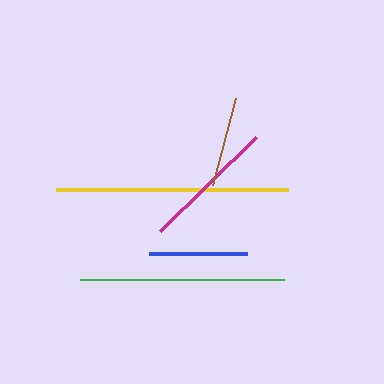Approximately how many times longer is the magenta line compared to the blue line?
The magenta line is approximately 1.4 times the length of the blue line.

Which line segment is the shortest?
The brown line is the shortest at approximately 90 pixels.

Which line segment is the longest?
The yellow line is the longest at approximately 231 pixels.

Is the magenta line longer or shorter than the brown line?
The magenta line is longer than the brown line.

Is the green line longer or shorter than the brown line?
The green line is longer than the brown line.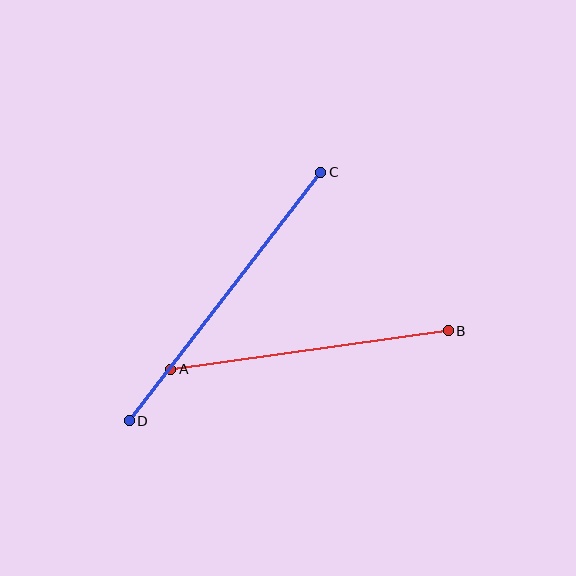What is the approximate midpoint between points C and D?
The midpoint is at approximately (225, 296) pixels.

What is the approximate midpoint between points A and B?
The midpoint is at approximately (310, 350) pixels.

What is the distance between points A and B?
The distance is approximately 280 pixels.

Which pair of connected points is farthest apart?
Points C and D are farthest apart.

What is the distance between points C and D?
The distance is approximately 314 pixels.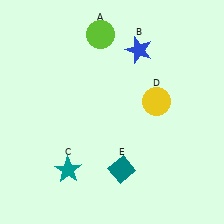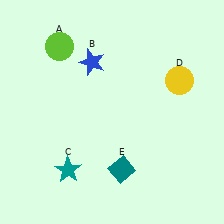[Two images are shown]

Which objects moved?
The objects that moved are: the lime circle (A), the blue star (B), the yellow circle (D).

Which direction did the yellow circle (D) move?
The yellow circle (D) moved right.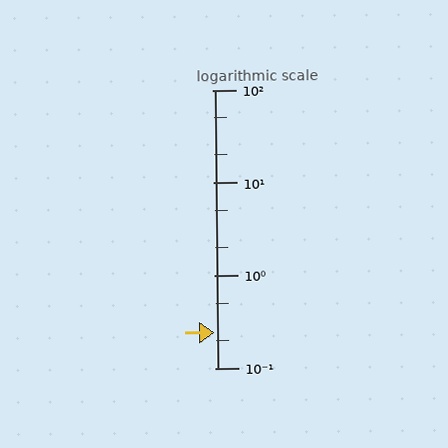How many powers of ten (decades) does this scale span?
The scale spans 3 decades, from 0.1 to 100.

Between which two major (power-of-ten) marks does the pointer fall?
The pointer is between 0.1 and 1.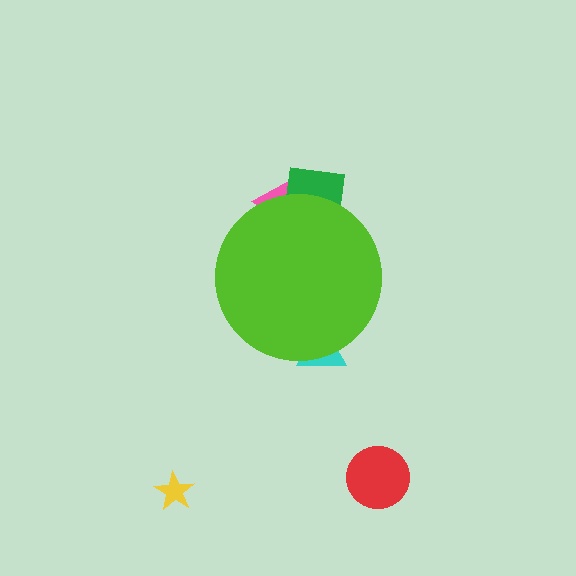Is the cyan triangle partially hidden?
Yes, the cyan triangle is partially hidden behind the lime circle.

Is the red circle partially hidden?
No, the red circle is fully visible.